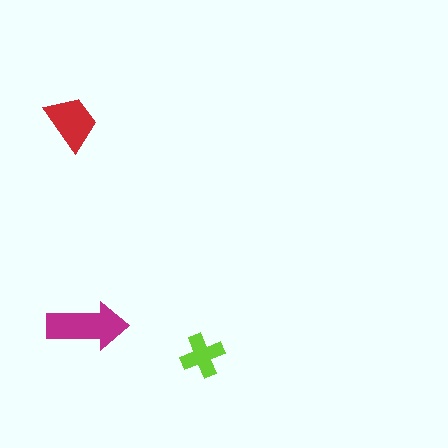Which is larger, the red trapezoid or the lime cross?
The red trapezoid.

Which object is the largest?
The magenta arrow.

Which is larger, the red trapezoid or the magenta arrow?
The magenta arrow.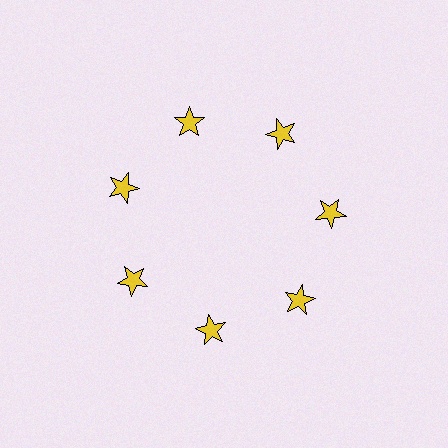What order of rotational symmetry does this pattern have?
This pattern has 7-fold rotational symmetry.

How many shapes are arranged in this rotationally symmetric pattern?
There are 7 shapes, arranged in 7 groups of 1.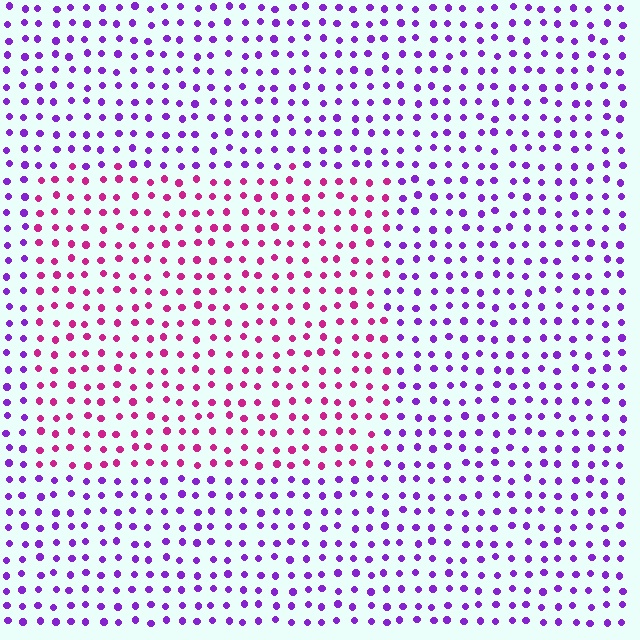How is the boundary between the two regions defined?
The boundary is defined purely by a slight shift in hue (about 47 degrees). Spacing, size, and orientation are identical on both sides.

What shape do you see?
I see a rectangle.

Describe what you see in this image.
The image is filled with small purple elements in a uniform arrangement. A rectangle-shaped region is visible where the elements are tinted to a slightly different hue, forming a subtle color boundary.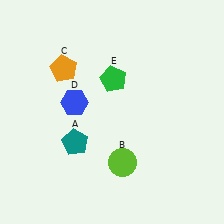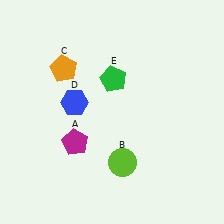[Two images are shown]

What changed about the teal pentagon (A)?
In Image 1, A is teal. In Image 2, it changed to magenta.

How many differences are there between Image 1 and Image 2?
There is 1 difference between the two images.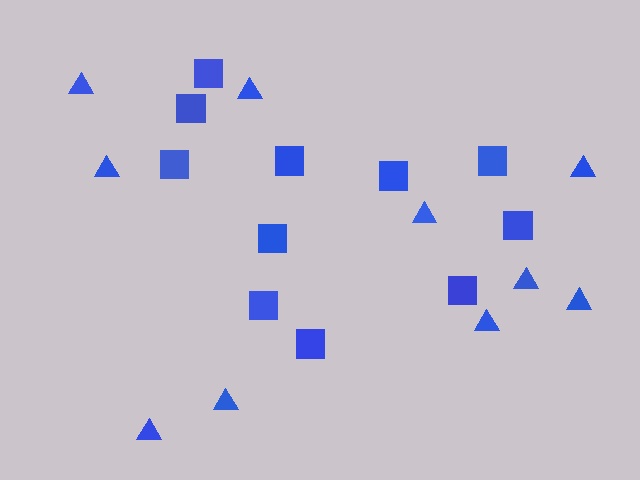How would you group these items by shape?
There are 2 groups: one group of squares (11) and one group of triangles (10).